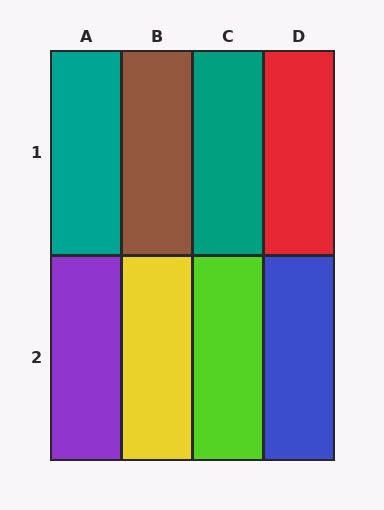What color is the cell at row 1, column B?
Brown.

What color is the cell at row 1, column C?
Teal.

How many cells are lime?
1 cell is lime.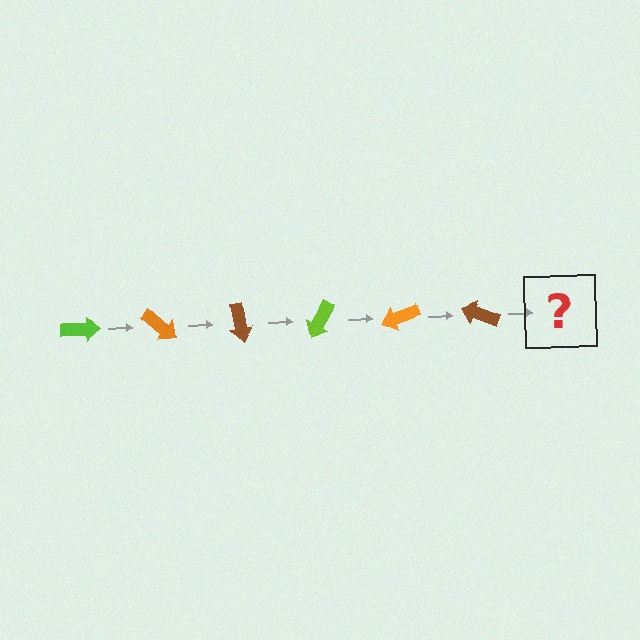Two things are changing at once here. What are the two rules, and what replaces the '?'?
The two rules are that it rotates 40 degrees each step and the color cycles through lime, orange, and brown. The '?' should be a lime arrow, rotated 240 degrees from the start.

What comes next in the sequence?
The next element should be a lime arrow, rotated 240 degrees from the start.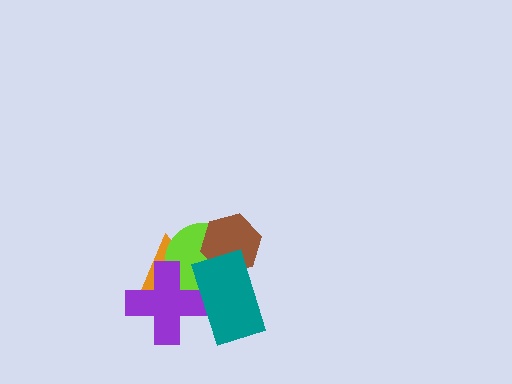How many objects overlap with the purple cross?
3 objects overlap with the purple cross.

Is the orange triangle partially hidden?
Yes, it is partially covered by another shape.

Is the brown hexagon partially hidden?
Yes, it is partially covered by another shape.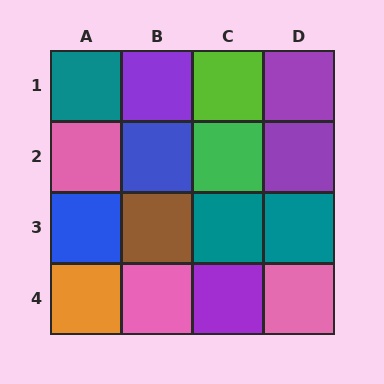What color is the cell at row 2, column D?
Purple.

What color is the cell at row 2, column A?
Pink.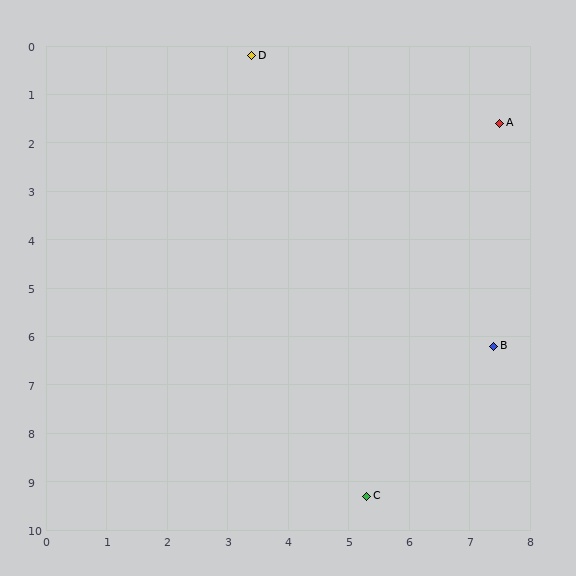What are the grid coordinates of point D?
Point D is at approximately (3.4, 0.2).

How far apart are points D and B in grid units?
Points D and B are about 7.2 grid units apart.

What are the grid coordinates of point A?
Point A is at approximately (7.5, 1.6).